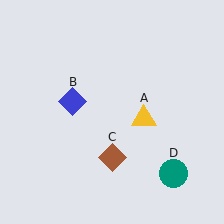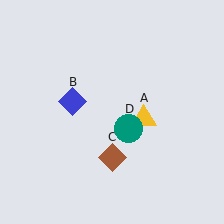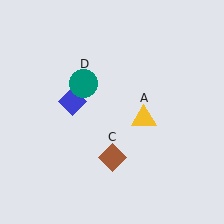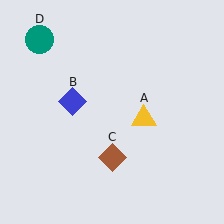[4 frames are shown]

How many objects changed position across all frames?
1 object changed position: teal circle (object D).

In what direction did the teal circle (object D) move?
The teal circle (object D) moved up and to the left.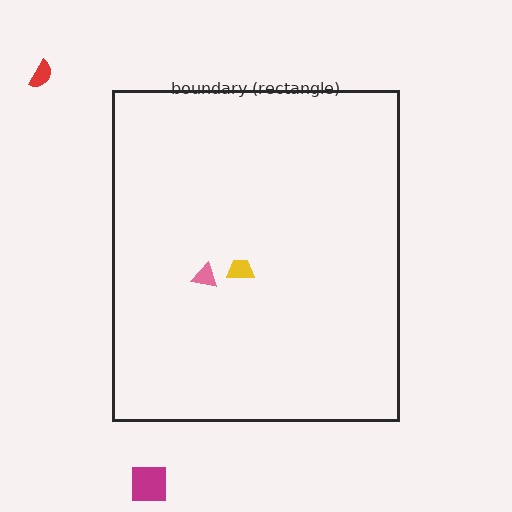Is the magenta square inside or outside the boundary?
Outside.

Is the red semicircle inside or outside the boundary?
Outside.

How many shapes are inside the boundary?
2 inside, 2 outside.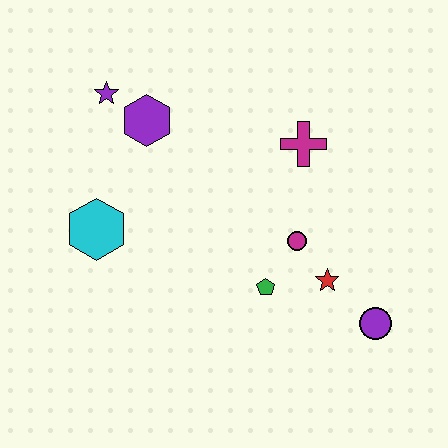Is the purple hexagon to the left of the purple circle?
Yes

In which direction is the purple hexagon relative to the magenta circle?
The purple hexagon is to the left of the magenta circle.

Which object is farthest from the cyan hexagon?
The purple circle is farthest from the cyan hexagon.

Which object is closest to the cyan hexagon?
The purple hexagon is closest to the cyan hexagon.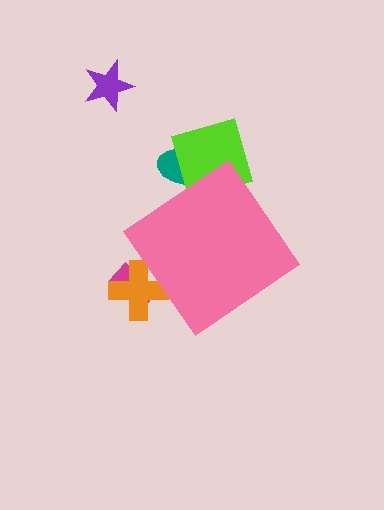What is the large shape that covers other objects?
A pink diamond.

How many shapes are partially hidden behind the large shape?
4 shapes are partially hidden.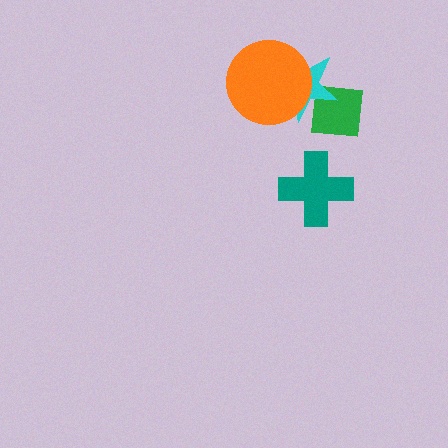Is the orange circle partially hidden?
No, no other shape covers it.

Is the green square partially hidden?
Yes, it is partially covered by another shape.